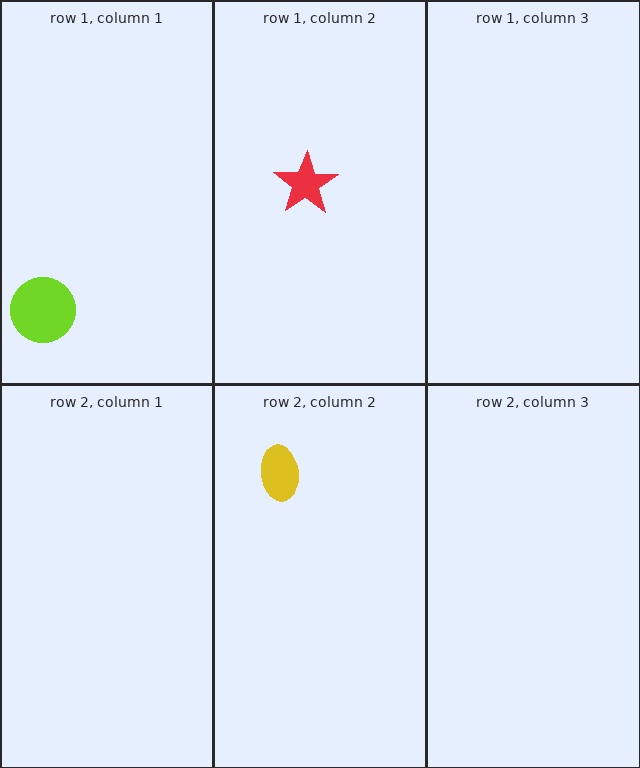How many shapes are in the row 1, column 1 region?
1.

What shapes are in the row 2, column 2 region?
The yellow ellipse.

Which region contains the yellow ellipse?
The row 2, column 2 region.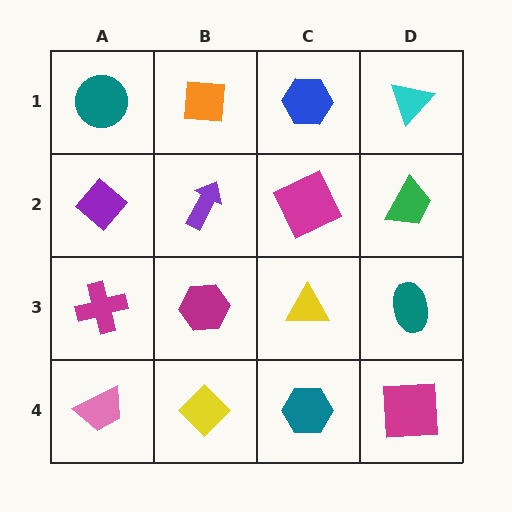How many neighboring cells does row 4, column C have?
3.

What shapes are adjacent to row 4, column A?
A magenta cross (row 3, column A), a yellow diamond (row 4, column B).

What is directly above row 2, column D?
A cyan triangle.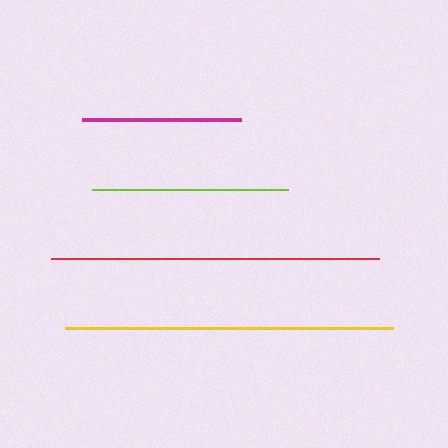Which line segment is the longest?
The red line is the longest at approximately 328 pixels.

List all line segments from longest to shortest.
From longest to shortest: red, yellow, lime, magenta.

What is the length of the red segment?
The red segment is approximately 328 pixels long.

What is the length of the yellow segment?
The yellow segment is approximately 328 pixels long.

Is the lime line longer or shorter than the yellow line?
The yellow line is longer than the lime line.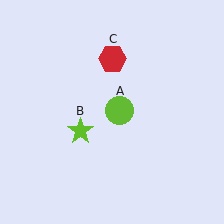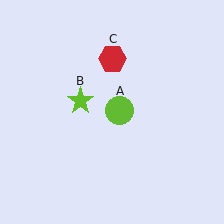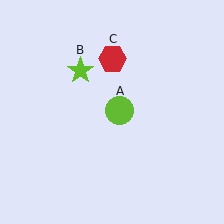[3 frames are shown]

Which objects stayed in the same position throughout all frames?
Lime circle (object A) and red hexagon (object C) remained stationary.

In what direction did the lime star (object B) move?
The lime star (object B) moved up.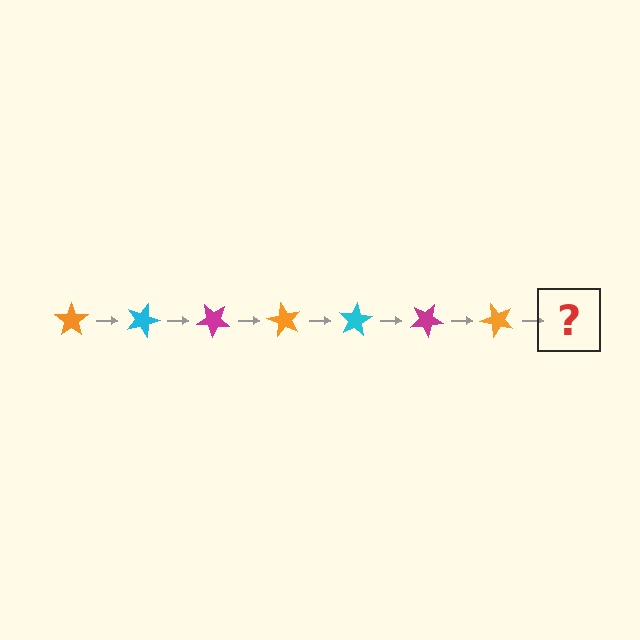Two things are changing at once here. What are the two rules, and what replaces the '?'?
The two rules are that it rotates 20 degrees each step and the color cycles through orange, cyan, and magenta. The '?' should be a cyan star, rotated 140 degrees from the start.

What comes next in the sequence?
The next element should be a cyan star, rotated 140 degrees from the start.